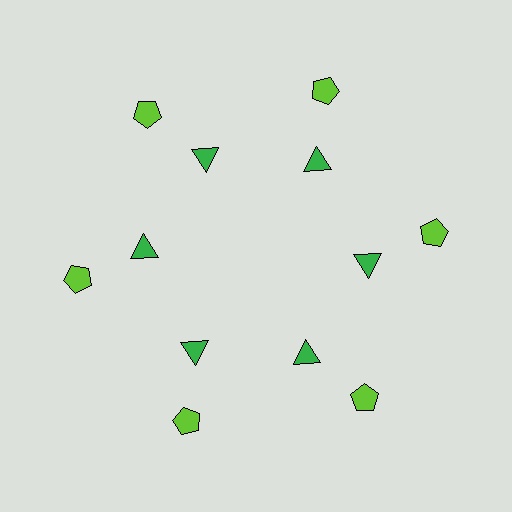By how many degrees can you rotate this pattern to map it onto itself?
The pattern maps onto itself every 60 degrees of rotation.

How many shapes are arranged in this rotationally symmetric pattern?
There are 12 shapes, arranged in 6 groups of 2.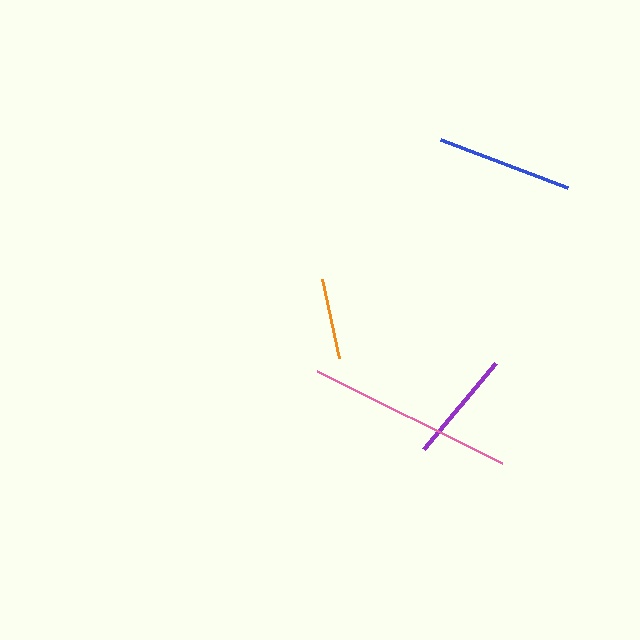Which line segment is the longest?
The pink line is the longest at approximately 207 pixels.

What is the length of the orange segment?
The orange segment is approximately 81 pixels long.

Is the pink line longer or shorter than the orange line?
The pink line is longer than the orange line.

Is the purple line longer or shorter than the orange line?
The purple line is longer than the orange line.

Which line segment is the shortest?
The orange line is the shortest at approximately 81 pixels.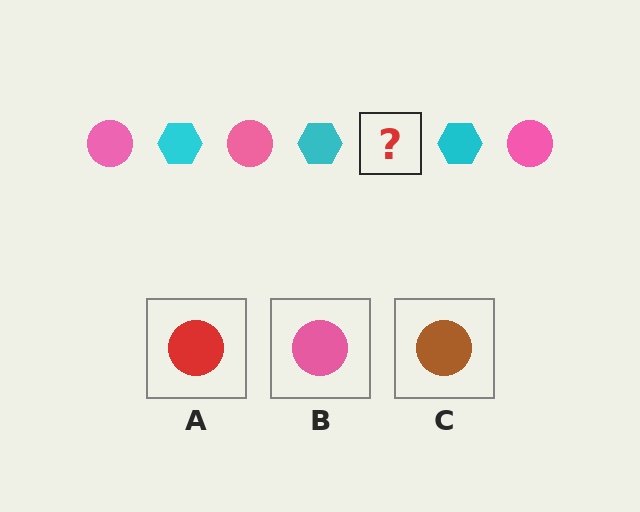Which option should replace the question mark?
Option B.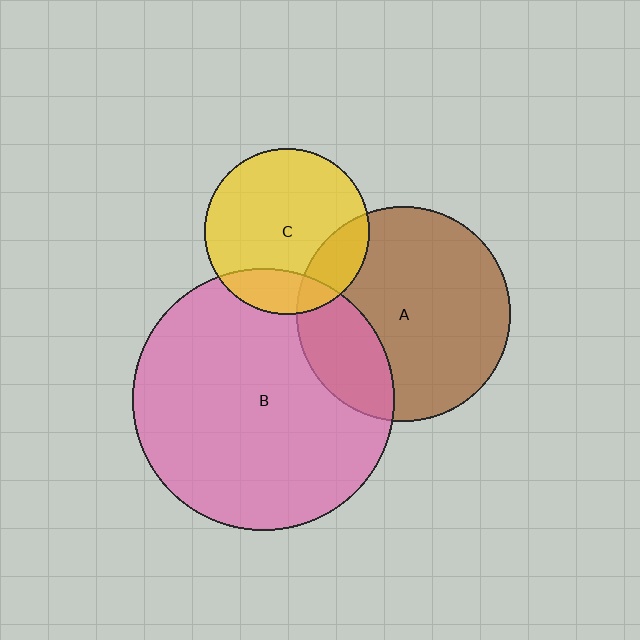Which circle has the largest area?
Circle B (pink).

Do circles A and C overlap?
Yes.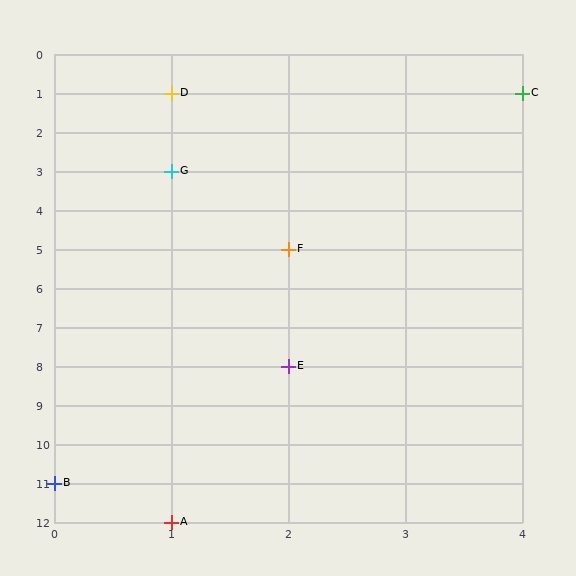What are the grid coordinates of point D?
Point D is at grid coordinates (1, 1).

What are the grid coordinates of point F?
Point F is at grid coordinates (2, 5).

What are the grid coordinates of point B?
Point B is at grid coordinates (0, 11).